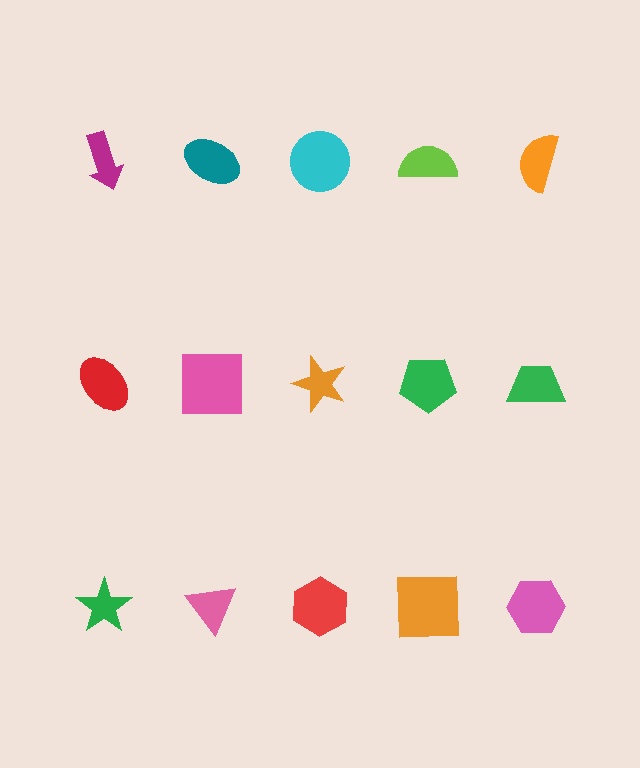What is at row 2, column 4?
A green pentagon.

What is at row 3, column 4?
An orange square.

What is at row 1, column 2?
A teal ellipse.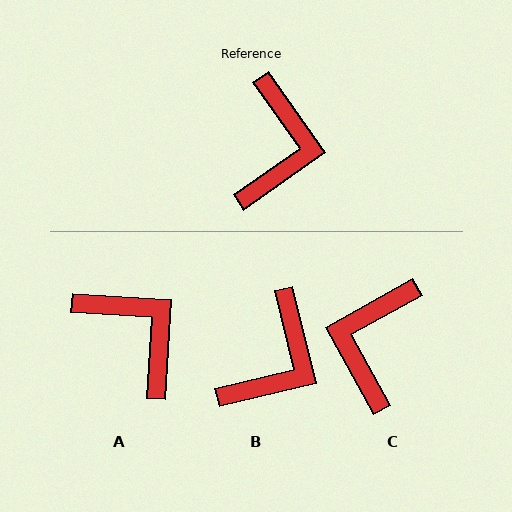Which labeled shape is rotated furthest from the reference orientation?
C, about 174 degrees away.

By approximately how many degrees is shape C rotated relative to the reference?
Approximately 174 degrees counter-clockwise.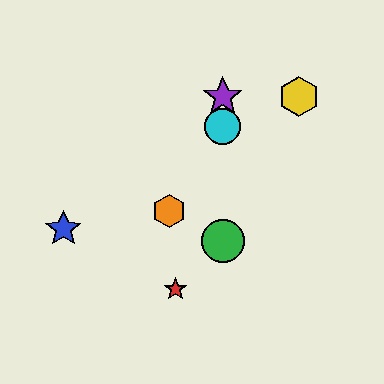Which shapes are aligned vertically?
The green circle, the purple star, the cyan circle are aligned vertically.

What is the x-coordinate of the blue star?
The blue star is at x≈63.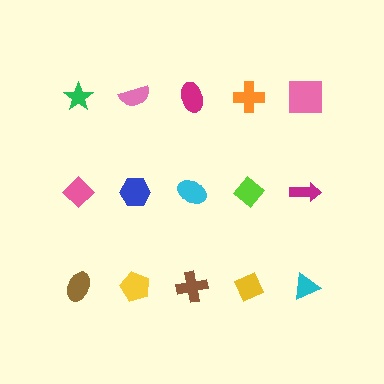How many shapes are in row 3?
5 shapes.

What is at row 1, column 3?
A magenta ellipse.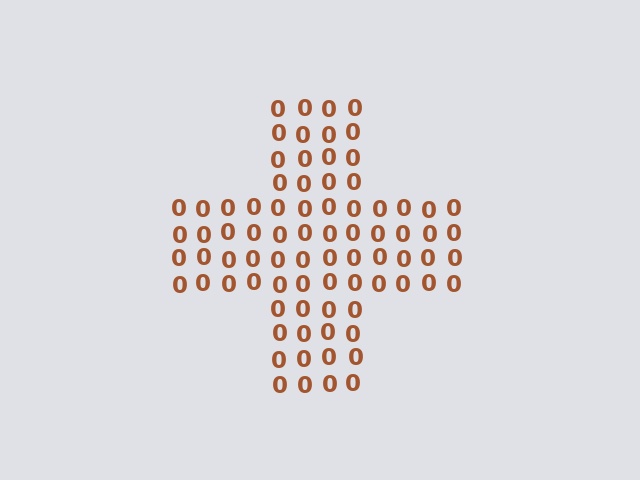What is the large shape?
The large shape is a cross.